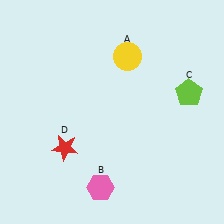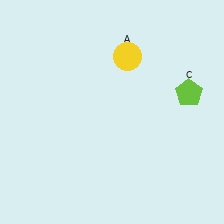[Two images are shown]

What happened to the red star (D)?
The red star (D) was removed in Image 2. It was in the bottom-left area of Image 1.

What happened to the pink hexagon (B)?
The pink hexagon (B) was removed in Image 2. It was in the bottom-left area of Image 1.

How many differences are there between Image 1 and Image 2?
There are 2 differences between the two images.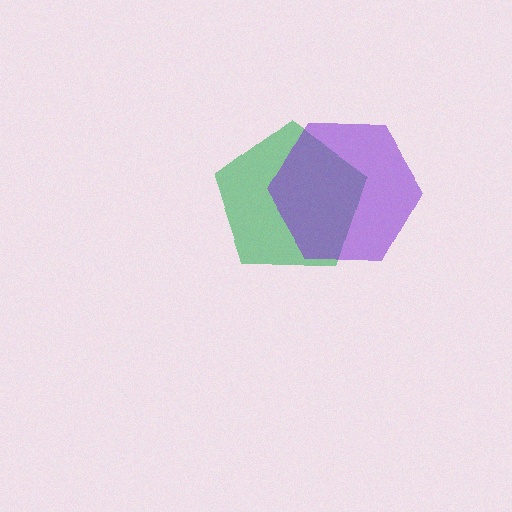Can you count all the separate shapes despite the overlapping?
Yes, there are 2 separate shapes.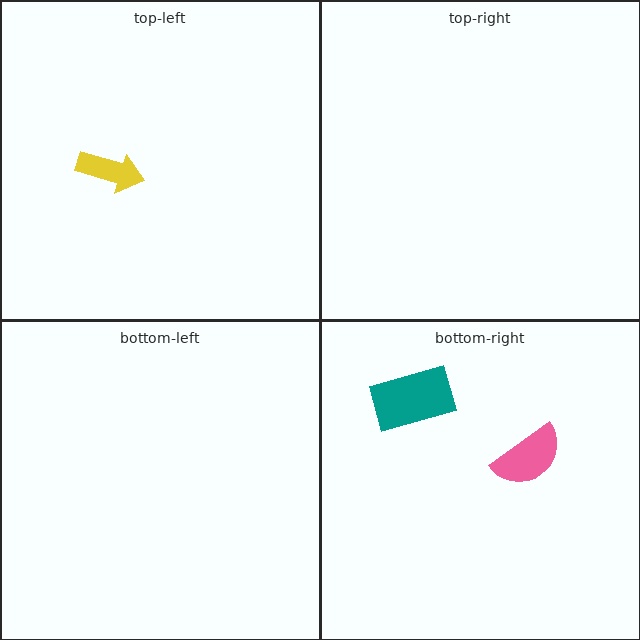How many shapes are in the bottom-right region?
2.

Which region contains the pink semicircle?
The bottom-right region.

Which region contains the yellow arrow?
The top-left region.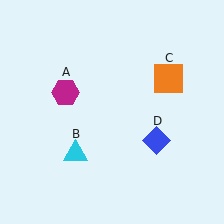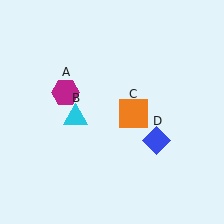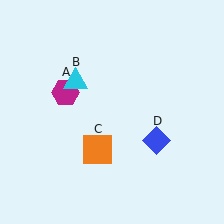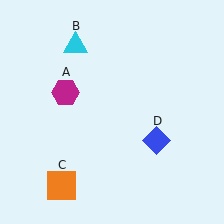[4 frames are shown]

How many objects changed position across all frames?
2 objects changed position: cyan triangle (object B), orange square (object C).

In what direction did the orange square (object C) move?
The orange square (object C) moved down and to the left.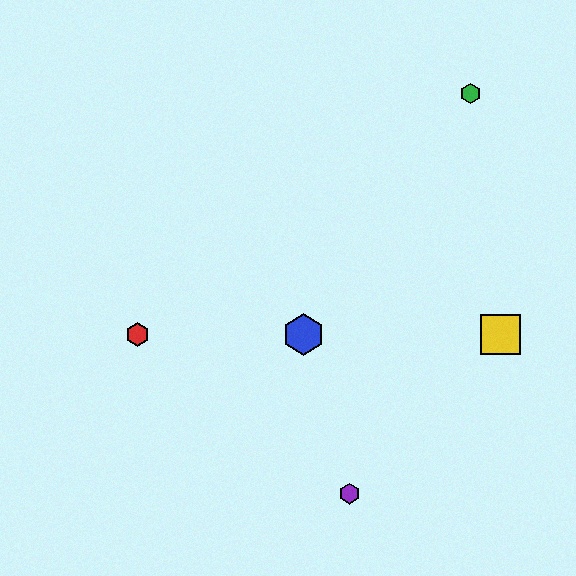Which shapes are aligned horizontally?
The red hexagon, the blue hexagon, the yellow square are aligned horizontally.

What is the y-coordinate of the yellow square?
The yellow square is at y≈335.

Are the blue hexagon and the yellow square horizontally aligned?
Yes, both are at y≈335.